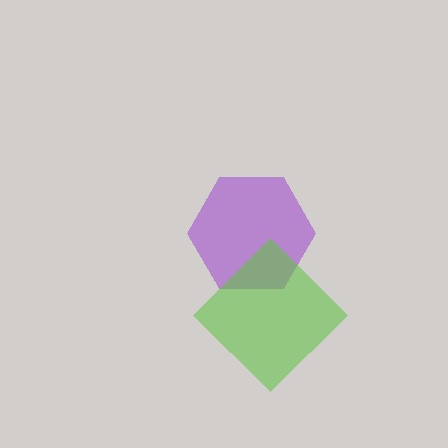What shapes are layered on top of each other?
The layered shapes are: a purple hexagon, a lime diamond.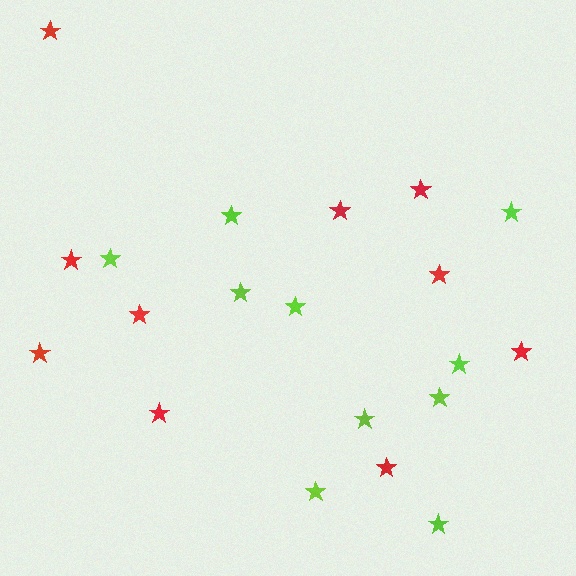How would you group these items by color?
There are 2 groups: one group of lime stars (10) and one group of red stars (10).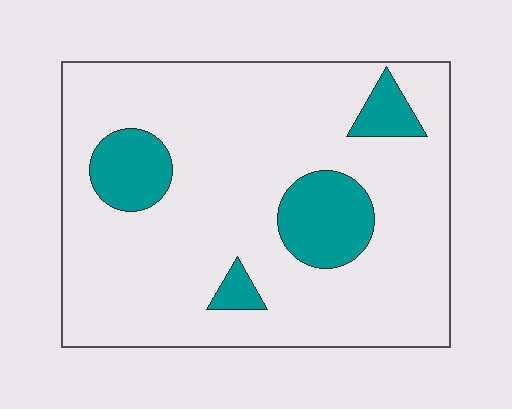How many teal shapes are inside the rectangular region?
4.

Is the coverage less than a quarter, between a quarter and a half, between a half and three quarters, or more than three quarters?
Less than a quarter.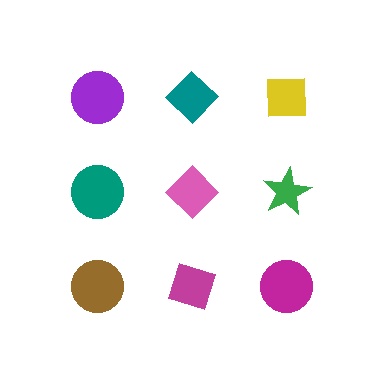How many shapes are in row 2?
3 shapes.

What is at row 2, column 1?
A teal circle.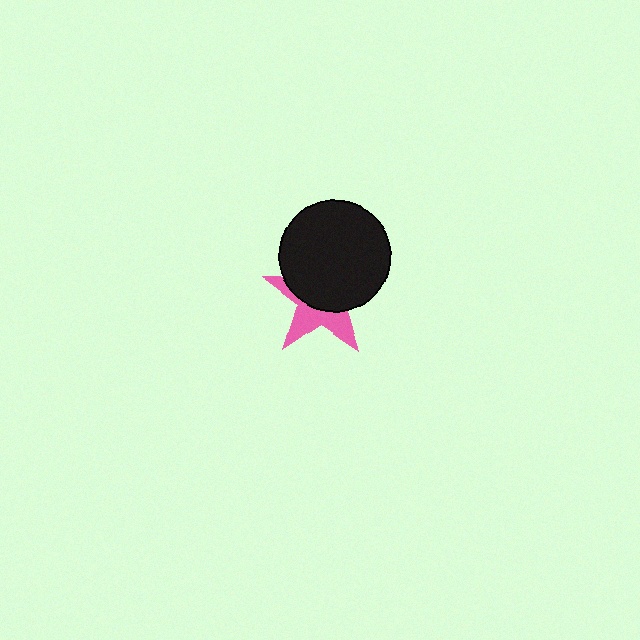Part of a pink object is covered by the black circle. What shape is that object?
It is a star.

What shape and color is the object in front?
The object in front is a black circle.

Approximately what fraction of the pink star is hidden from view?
Roughly 60% of the pink star is hidden behind the black circle.